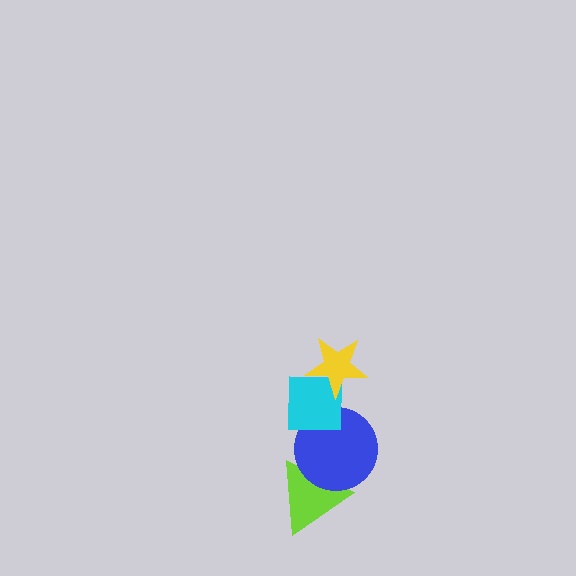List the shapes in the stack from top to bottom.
From top to bottom: the yellow star, the cyan square, the blue circle, the lime triangle.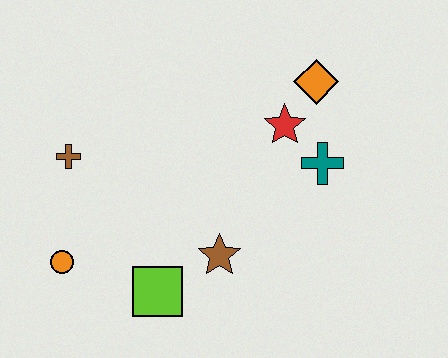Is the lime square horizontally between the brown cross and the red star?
Yes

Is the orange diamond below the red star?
No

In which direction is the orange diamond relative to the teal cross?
The orange diamond is above the teal cross.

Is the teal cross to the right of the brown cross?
Yes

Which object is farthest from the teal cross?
The orange circle is farthest from the teal cross.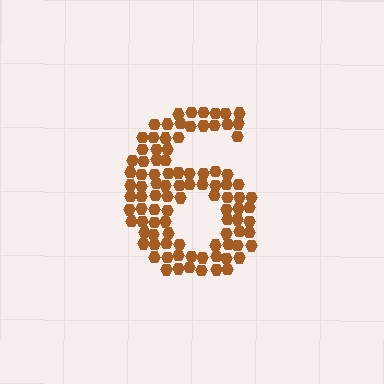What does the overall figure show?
The overall figure shows the digit 6.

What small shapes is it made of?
It is made of small hexagons.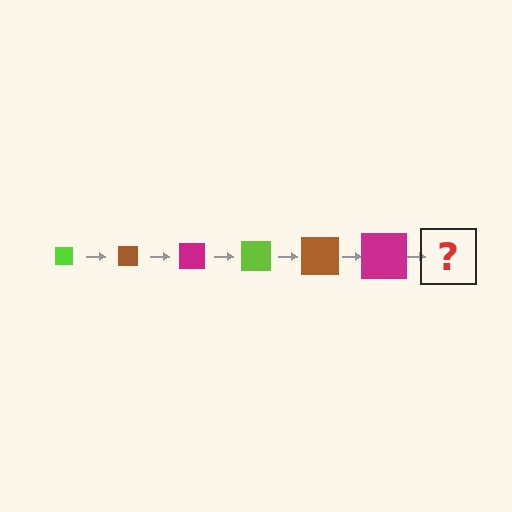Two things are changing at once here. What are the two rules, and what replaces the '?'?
The two rules are that the square grows larger each step and the color cycles through lime, brown, and magenta. The '?' should be a lime square, larger than the previous one.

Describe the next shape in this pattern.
It should be a lime square, larger than the previous one.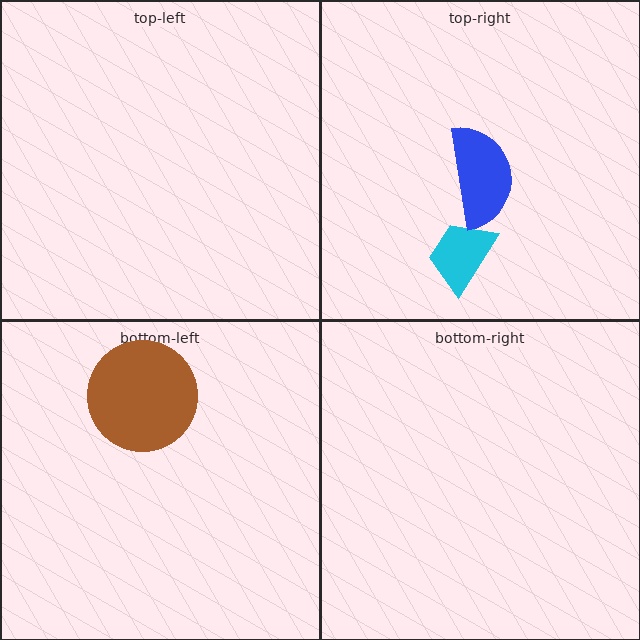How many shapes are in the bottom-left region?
1.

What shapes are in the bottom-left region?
The brown circle.